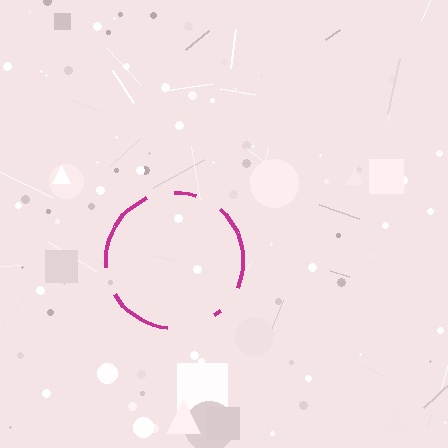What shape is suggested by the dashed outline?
The dashed outline suggests a circle.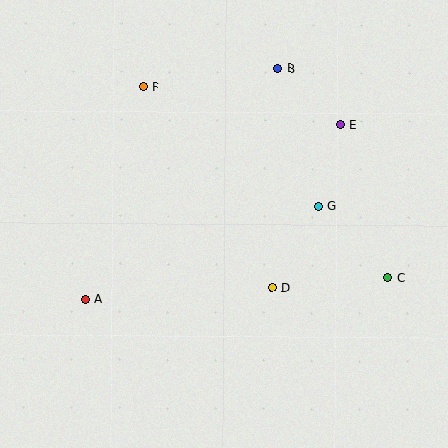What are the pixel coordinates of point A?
Point A is at (86, 299).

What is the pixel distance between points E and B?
The distance between E and B is 84 pixels.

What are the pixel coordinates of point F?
Point F is at (143, 87).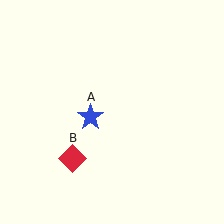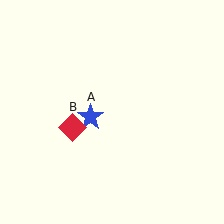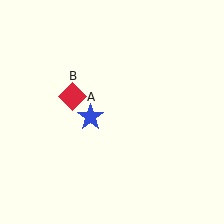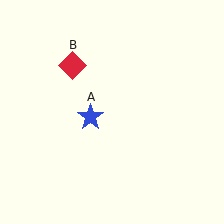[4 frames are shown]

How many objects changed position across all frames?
1 object changed position: red diamond (object B).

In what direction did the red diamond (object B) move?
The red diamond (object B) moved up.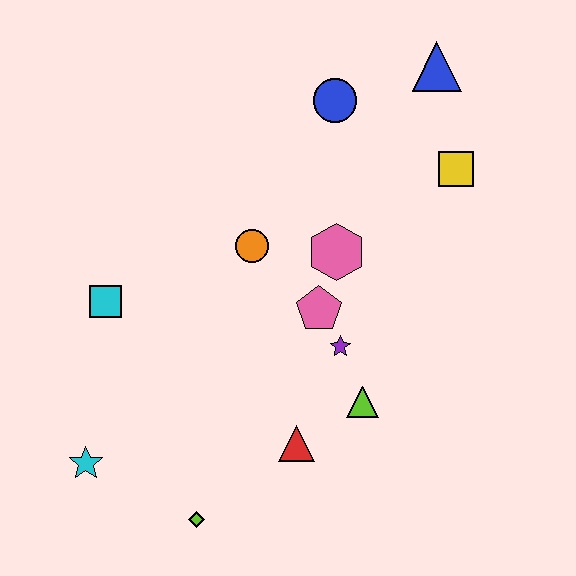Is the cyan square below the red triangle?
No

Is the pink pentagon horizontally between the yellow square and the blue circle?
No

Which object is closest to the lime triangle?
The purple star is closest to the lime triangle.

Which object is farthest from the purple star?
The blue triangle is farthest from the purple star.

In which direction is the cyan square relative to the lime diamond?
The cyan square is above the lime diamond.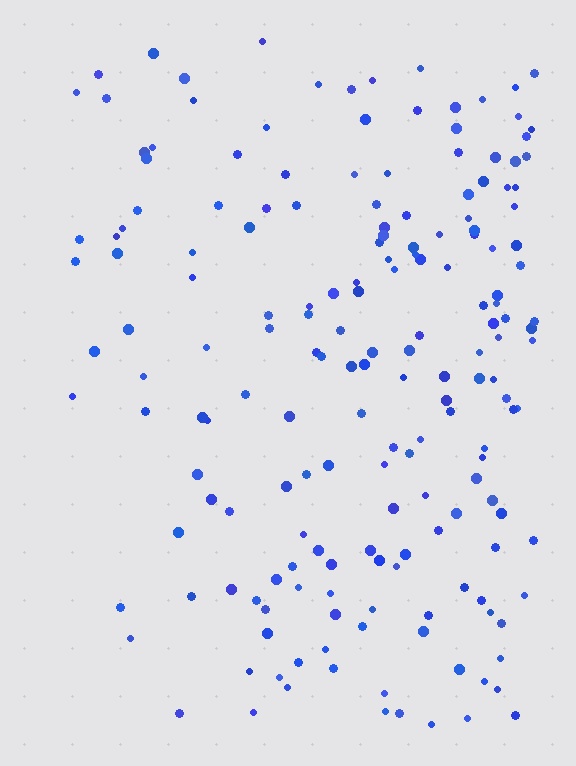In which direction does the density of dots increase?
From left to right, with the right side densest.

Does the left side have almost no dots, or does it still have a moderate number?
Still a moderate number, just noticeably fewer than the right.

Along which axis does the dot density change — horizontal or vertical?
Horizontal.